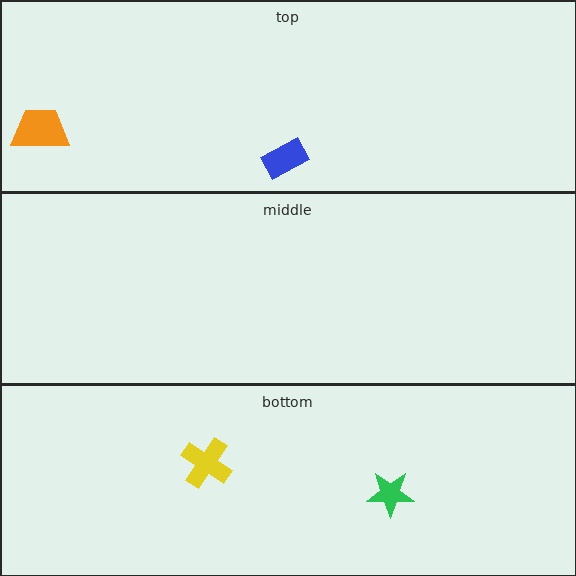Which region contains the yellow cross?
The bottom region.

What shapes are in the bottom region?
The yellow cross, the green star.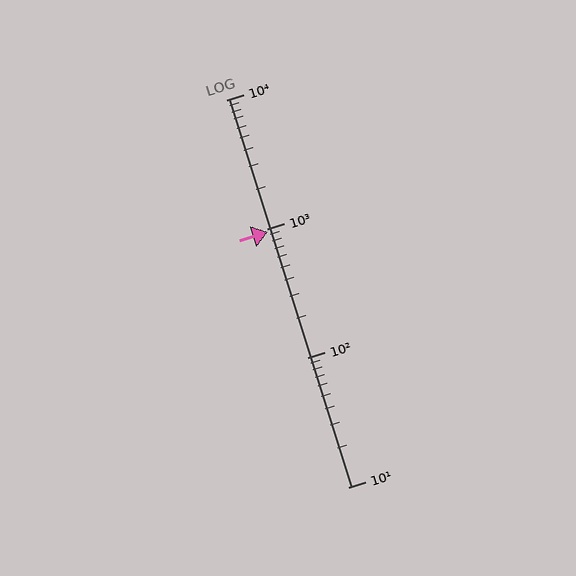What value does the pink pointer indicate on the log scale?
The pointer indicates approximately 950.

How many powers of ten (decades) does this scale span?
The scale spans 3 decades, from 10 to 10000.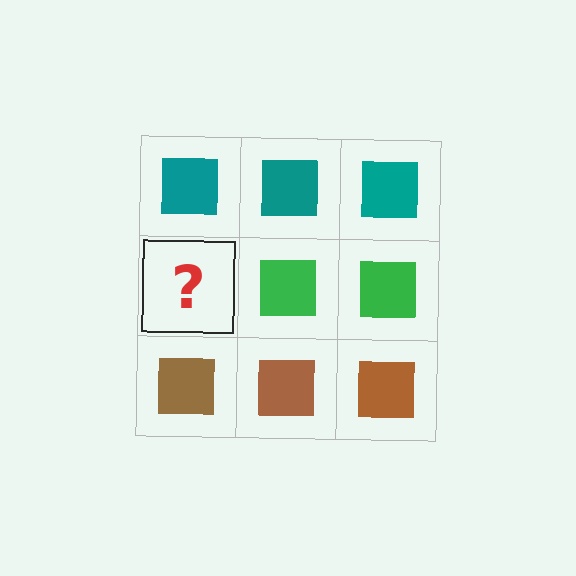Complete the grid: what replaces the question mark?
The question mark should be replaced with a green square.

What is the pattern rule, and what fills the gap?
The rule is that each row has a consistent color. The gap should be filled with a green square.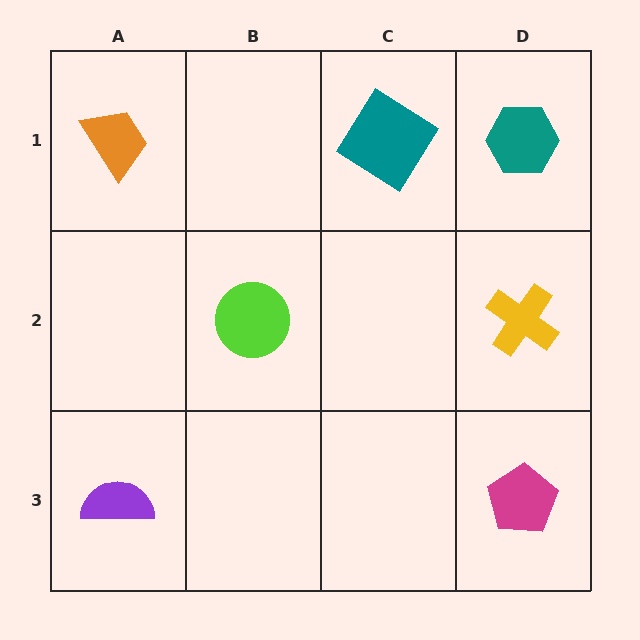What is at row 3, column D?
A magenta pentagon.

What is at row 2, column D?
A yellow cross.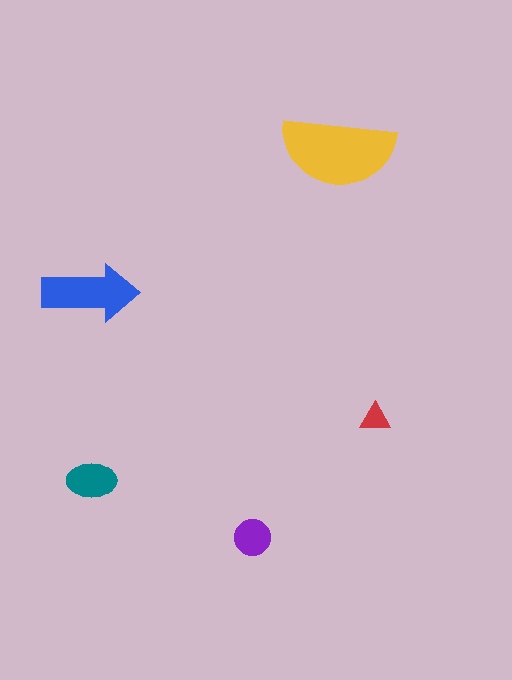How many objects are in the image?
There are 5 objects in the image.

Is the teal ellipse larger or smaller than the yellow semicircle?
Smaller.